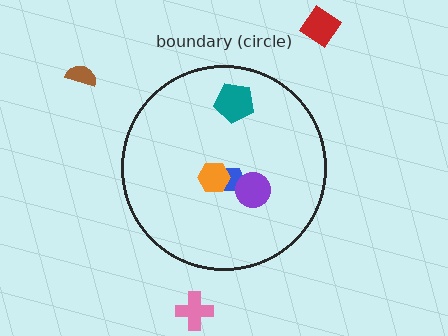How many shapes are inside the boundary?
4 inside, 3 outside.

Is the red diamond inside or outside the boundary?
Outside.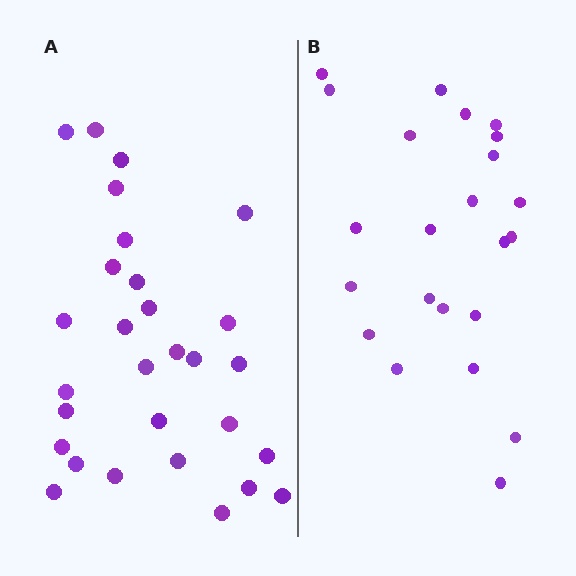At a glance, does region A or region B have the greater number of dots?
Region A (the left region) has more dots.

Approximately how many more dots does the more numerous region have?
Region A has about 6 more dots than region B.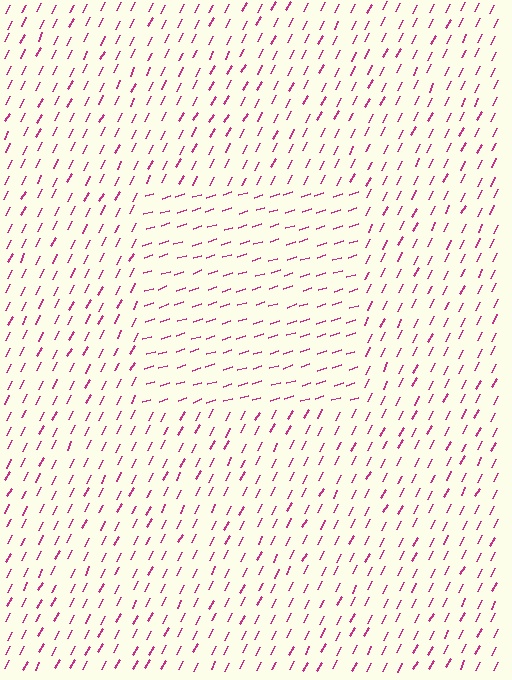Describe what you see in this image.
The image is filled with small magenta line segments. A rectangle region in the image has lines oriented differently from the surrounding lines, creating a visible texture boundary.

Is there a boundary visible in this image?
Yes, there is a texture boundary formed by a change in line orientation.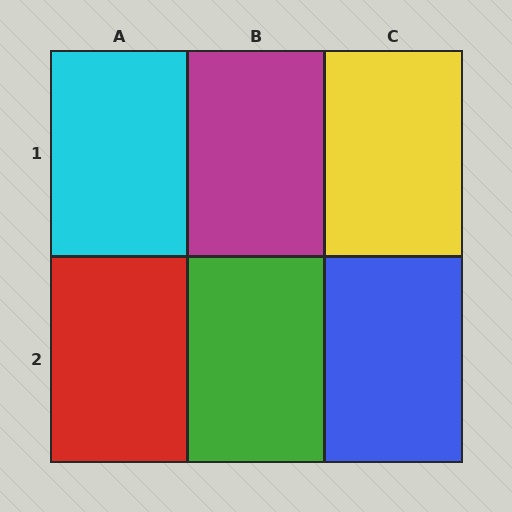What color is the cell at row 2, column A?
Red.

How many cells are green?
1 cell is green.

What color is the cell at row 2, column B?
Green.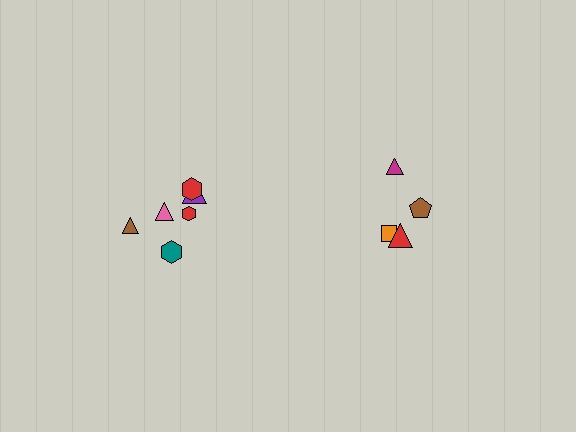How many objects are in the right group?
There are 4 objects.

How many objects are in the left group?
There are 6 objects.